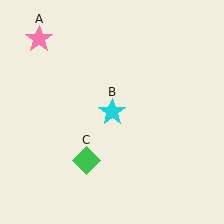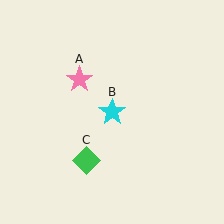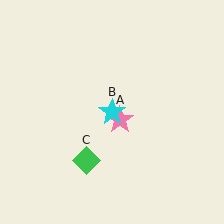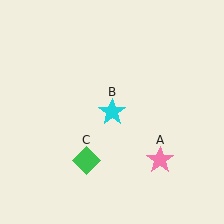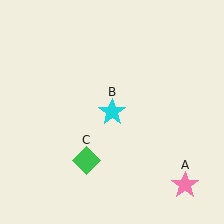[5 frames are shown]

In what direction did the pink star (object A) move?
The pink star (object A) moved down and to the right.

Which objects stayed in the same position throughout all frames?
Cyan star (object B) and green diamond (object C) remained stationary.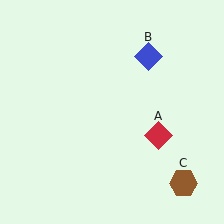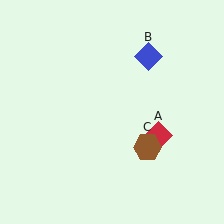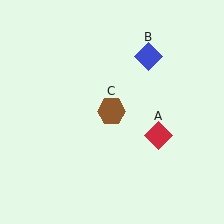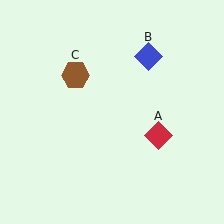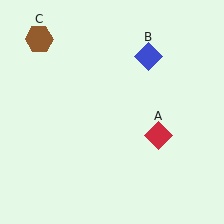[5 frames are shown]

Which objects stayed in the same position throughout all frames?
Red diamond (object A) and blue diamond (object B) remained stationary.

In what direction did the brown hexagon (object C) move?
The brown hexagon (object C) moved up and to the left.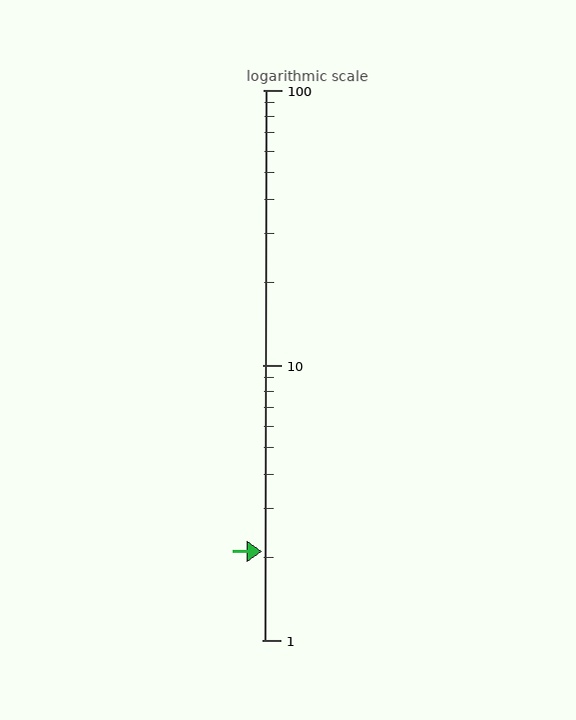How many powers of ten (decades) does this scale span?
The scale spans 2 decades, from 1 to 100.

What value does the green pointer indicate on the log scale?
The pointer indicates approximately 2.1.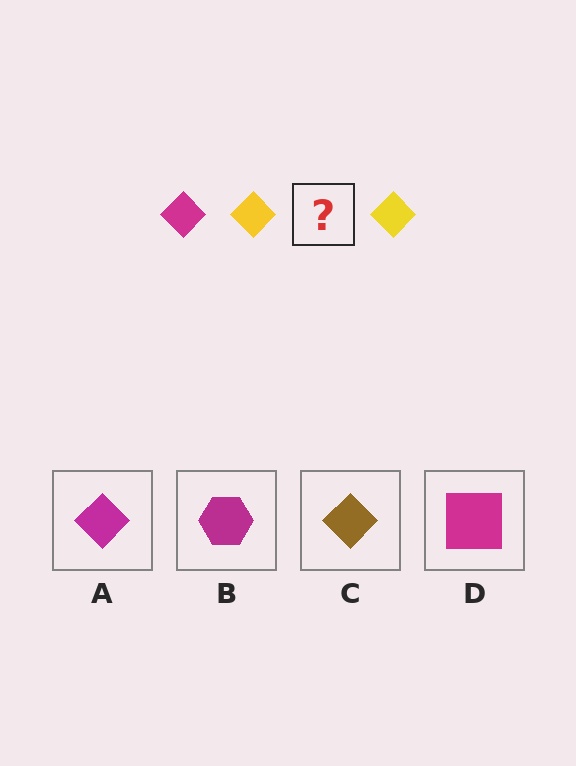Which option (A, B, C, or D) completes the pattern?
A.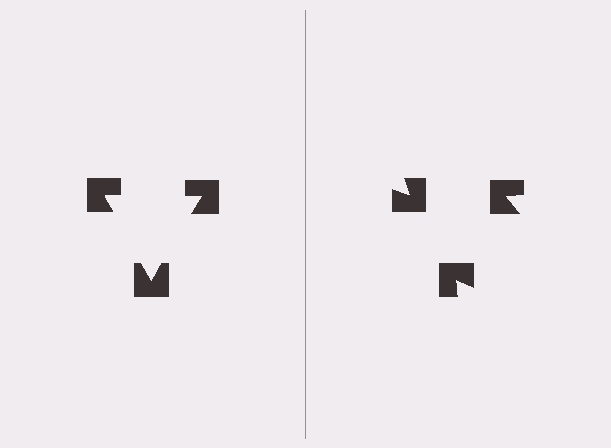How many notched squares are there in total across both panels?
6 — 3 on each side.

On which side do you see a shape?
An illusory triangle appears on the left side. On the right side the wedge cuts are rotated, so no coherent shape forms.